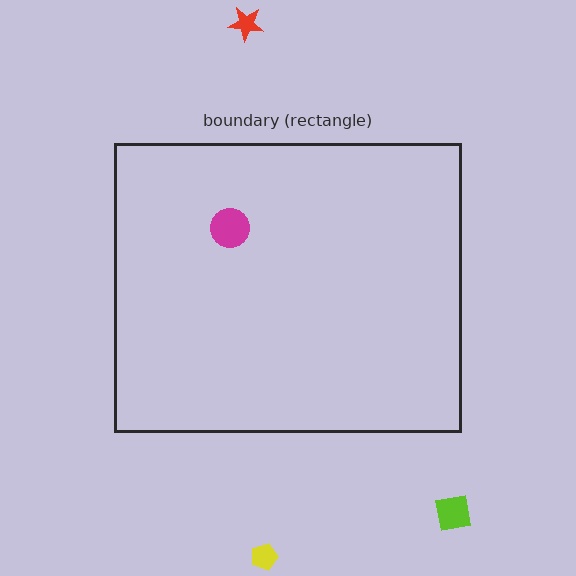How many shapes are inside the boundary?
1 inside, 3 outside.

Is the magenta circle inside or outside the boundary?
Inside.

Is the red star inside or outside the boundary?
Outside.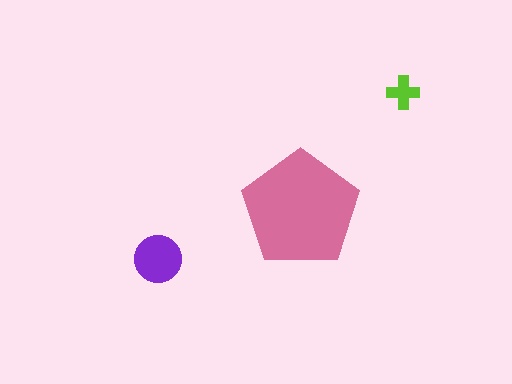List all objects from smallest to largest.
The lime cross, the purple circle, the pink pentagon.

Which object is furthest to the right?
The lime cross is rightmost.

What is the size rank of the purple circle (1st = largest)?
2nd.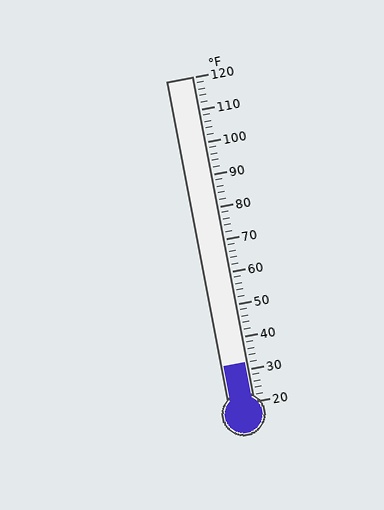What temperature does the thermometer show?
The thermometer shows approximately 32°F.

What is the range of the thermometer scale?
The thermometer scale ranges from 20°F to 120°F.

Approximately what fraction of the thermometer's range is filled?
The thermometer is filled to approximately 10% of its range.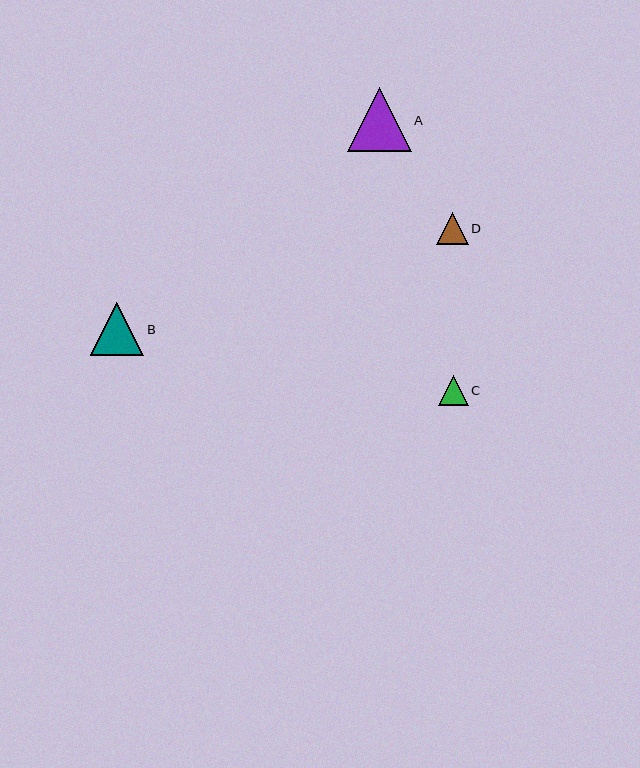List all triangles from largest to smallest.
From largest to smallest: A, B, D, C.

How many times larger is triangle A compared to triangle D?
Triangle A is approximately 2.0 times the size of triangle D.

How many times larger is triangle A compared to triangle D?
Triangle A is approximately 2.0 times the size of triangle D.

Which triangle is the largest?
Triangle A is the largest with a size of approximately 64 pixels.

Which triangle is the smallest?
Triangle C is the smallest with a size of approximately 30 pixels.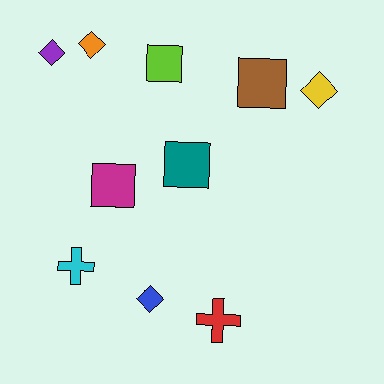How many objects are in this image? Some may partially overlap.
There are 10 objects.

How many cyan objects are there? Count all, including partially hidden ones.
There is 1 cyan object.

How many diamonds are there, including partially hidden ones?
There are 4 diamonds.